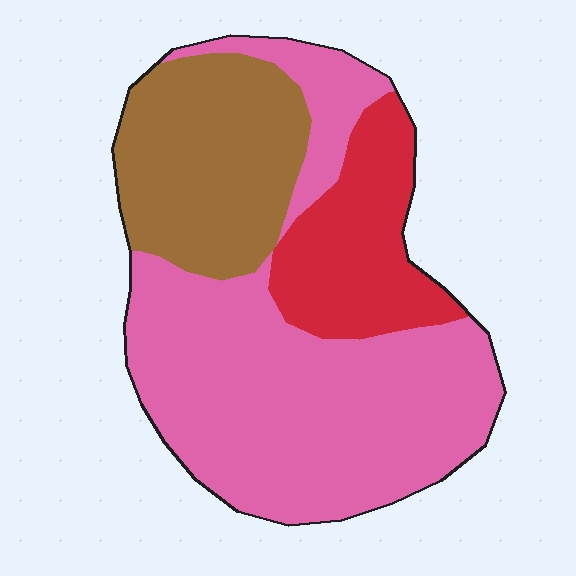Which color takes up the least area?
Red, at roughly 20%.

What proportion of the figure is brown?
Brown takes up about one quarter (1/4) of the figure.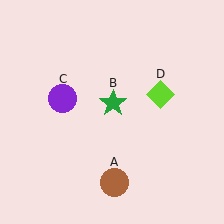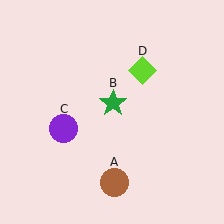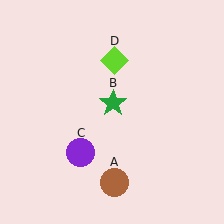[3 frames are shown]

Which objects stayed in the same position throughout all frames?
Brown circle (object A) and green star (object B) remained stationary.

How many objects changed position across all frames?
2 objects changed position: purple circle (object C), lime diamond (object D).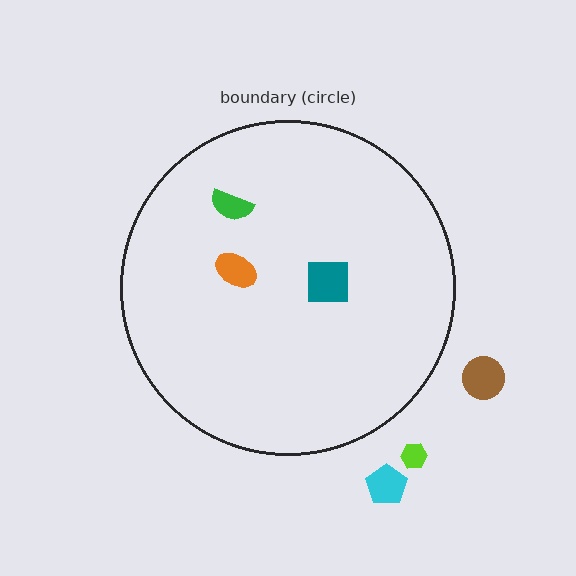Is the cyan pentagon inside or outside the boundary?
Outside.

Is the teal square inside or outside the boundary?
Inside.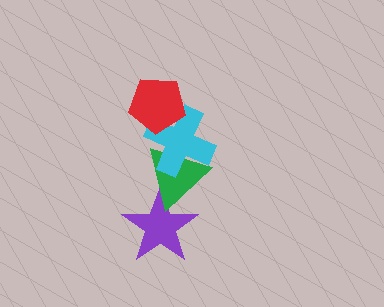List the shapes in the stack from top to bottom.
From top to bottom: the red pentagon, the cyan cross, the green triangle, the purple star.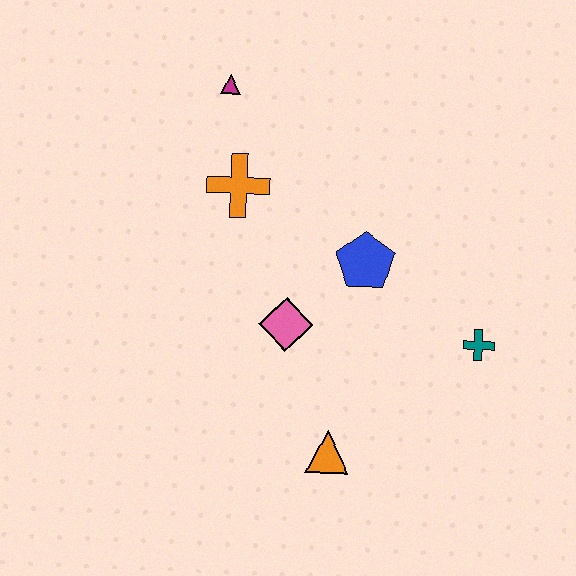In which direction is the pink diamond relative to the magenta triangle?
The pink diamond is below the magenta triangle.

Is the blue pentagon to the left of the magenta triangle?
No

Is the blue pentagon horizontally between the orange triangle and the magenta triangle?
No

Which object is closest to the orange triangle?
The pink diamond is closest to the orange triangle.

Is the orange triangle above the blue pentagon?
No